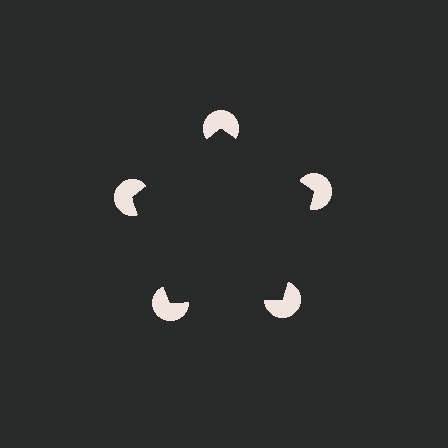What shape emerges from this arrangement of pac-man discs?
An illusory pentagon — its edges are inferred from the aligned wedge cuts in the pac-man discs, not physically drawn.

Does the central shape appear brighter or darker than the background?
It typically appears slightly darker than the background, even though no actual brightness change is drawn.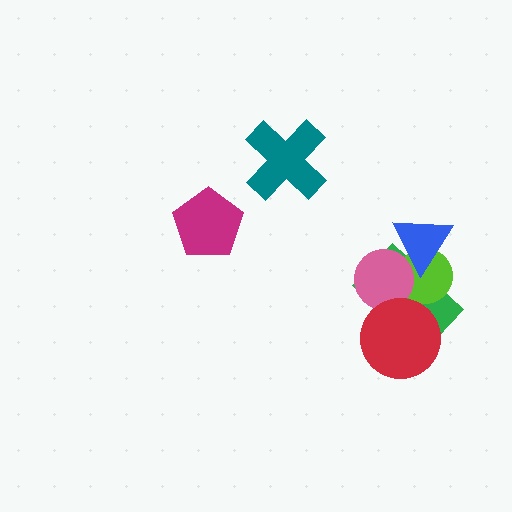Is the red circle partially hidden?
No, no other shape covers it.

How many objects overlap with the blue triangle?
3 objects overlap with the blue triangle.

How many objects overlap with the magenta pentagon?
0 objects overlap with the magenta pentagon.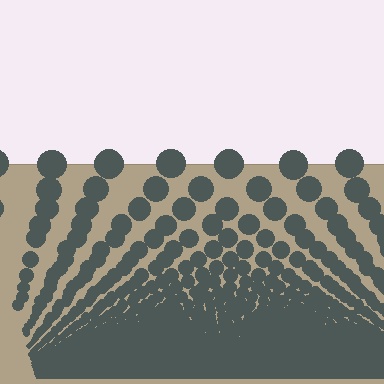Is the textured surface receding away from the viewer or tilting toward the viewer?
The surface appears to tilt toward the viewer. Texture elements get larger and sparser toward the top.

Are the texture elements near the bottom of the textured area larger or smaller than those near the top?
Smaller. The gradient is inverted — elements near the bottom are smaller and denser.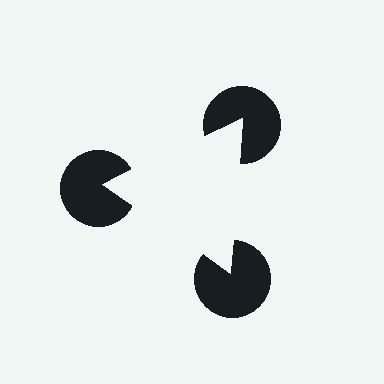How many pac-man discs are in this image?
There are 3 — one at each vertex of the illusory triangle.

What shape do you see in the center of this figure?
An illusory triangle — its edges are inferred from the aligned wedge cuts in the pac-man discs, not physically drawn.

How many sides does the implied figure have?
3 sides.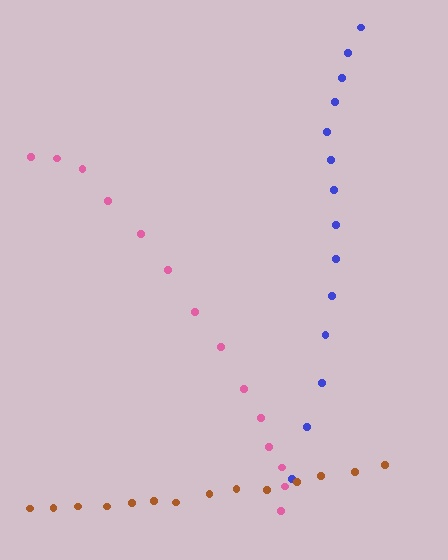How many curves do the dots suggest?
There are 3 distinct paths.